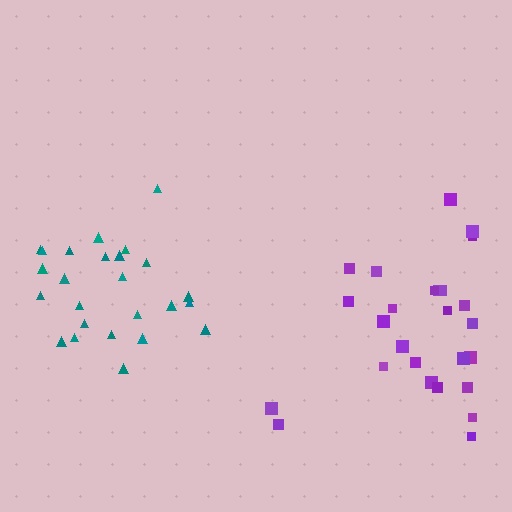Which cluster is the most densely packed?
Teal.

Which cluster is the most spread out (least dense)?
Purple.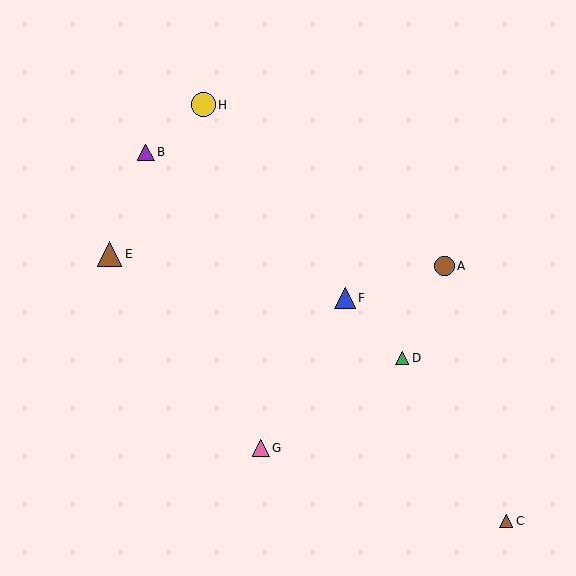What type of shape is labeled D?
Shape D is a green triangle.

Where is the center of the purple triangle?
The center of the purple triangle is at (146, 152).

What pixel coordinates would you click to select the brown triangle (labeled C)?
Click at (506, 521) to select the brown triangle C.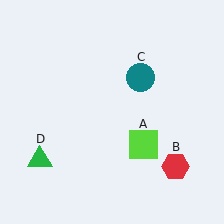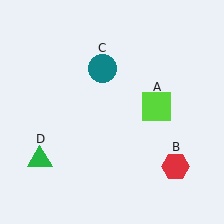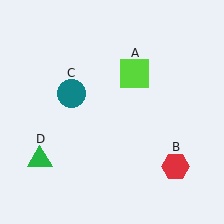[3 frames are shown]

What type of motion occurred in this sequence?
The lime square (object A), teal circle (object C) rotated counterclockwise around the center of the scene.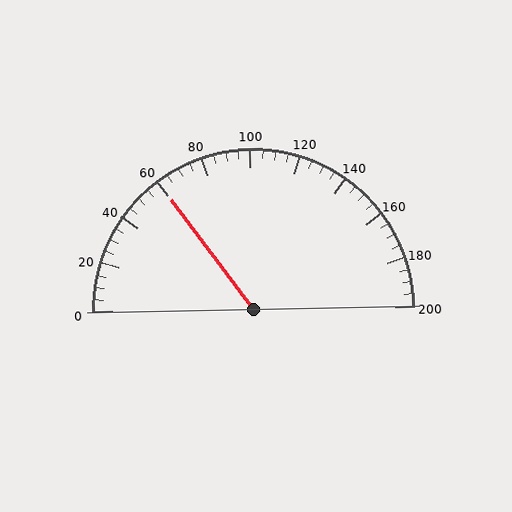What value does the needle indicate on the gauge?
The needle indicates approximately 60.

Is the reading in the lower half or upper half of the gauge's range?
The reading is in the lower half of the range (0 to 200).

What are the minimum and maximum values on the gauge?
The gauge ranges from 0 to 200.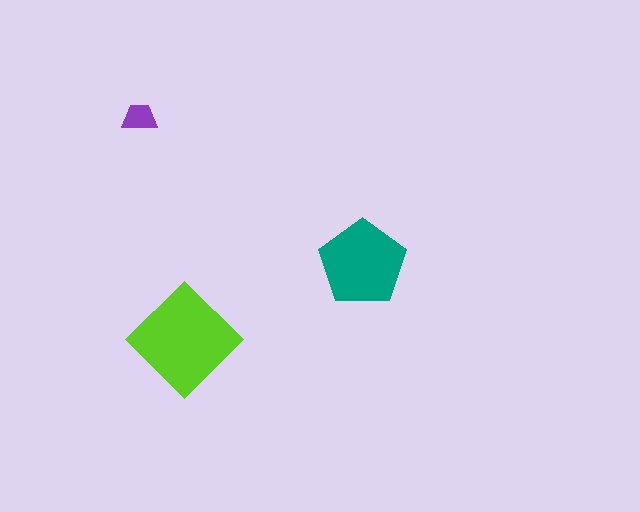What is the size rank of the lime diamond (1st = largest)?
1st.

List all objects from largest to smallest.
The lime diamond, the teal pentagon, the purple trapezoid.